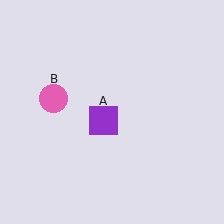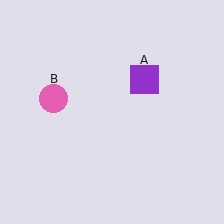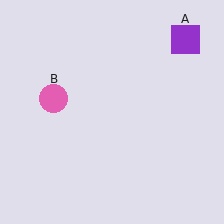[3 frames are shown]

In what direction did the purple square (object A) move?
The purple square (object A) moved up and to the right.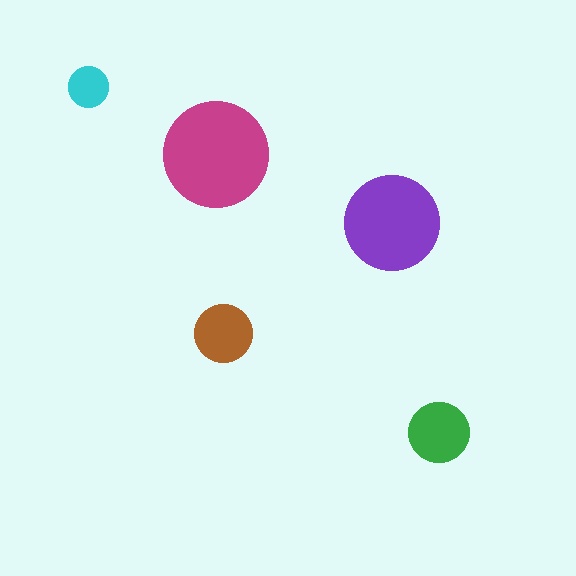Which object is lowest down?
The green circle is bottommost.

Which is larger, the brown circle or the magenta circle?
The magenta one.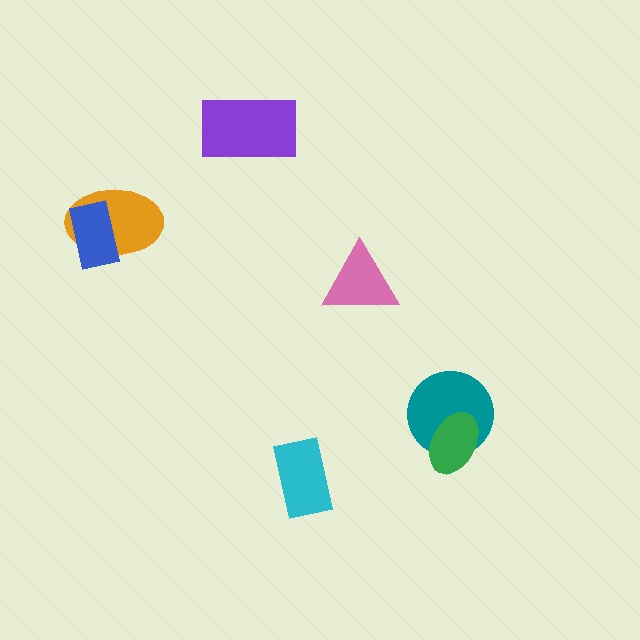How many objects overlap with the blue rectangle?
1 object overlaps with the blue rectangle.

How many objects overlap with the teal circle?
1 object overlaps with the teal circle.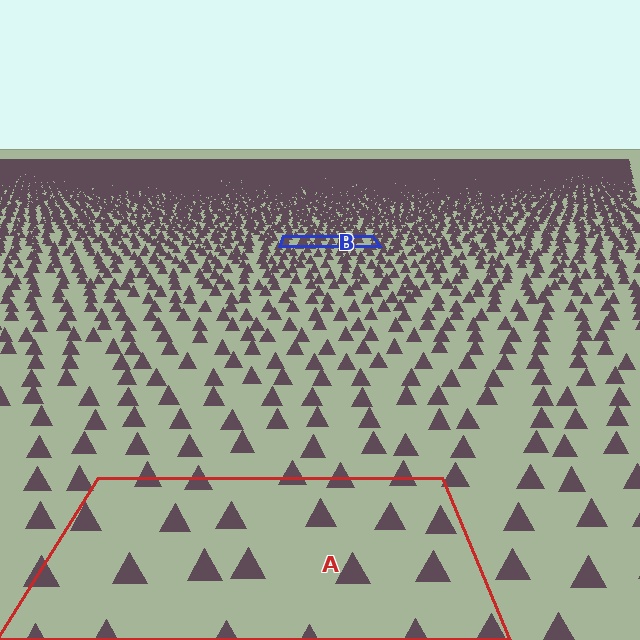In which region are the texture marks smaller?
The texture marks are smaller in region B, because it is farther away.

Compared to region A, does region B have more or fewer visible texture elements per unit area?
Region B has more texture elements per unit area — they are packed more densely because it is farther away.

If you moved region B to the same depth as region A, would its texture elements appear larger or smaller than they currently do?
They would appear larger. At a closer depth, the same texture elements are projected at a bigger on-screen size.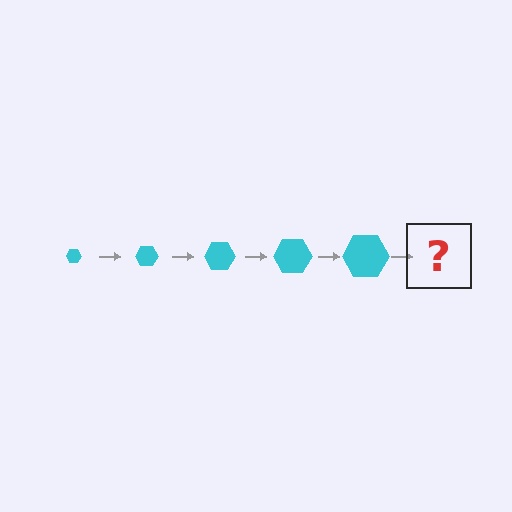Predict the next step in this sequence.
The next step is a cyan hexagon, larger than the previous one.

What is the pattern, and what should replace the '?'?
The pattern is that the hexagon gets progressively larger each step. The '?' should be a cyan hexagon, larger than the previous one.